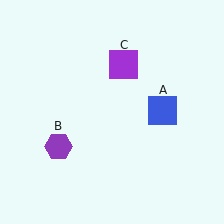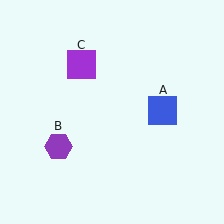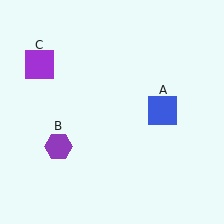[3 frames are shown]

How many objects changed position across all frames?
1 object changed position: purple square (object C).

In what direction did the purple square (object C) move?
The purple square (object C) moved left.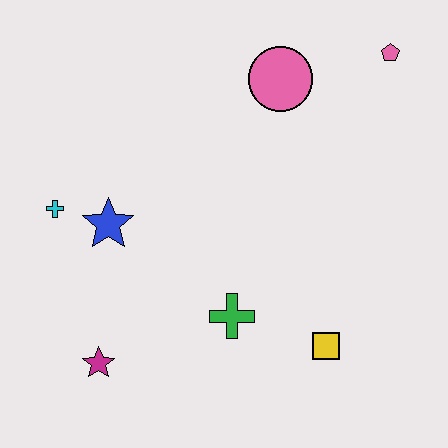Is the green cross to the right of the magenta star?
Yes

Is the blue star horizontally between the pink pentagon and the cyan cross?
Yes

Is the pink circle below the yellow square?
No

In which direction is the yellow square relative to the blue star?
The yellow square is to the right of the blue star.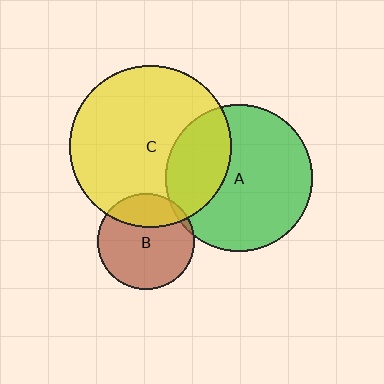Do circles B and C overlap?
Yes.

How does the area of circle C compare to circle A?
Approximately 1.2 times.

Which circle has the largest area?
Circle C (yellow).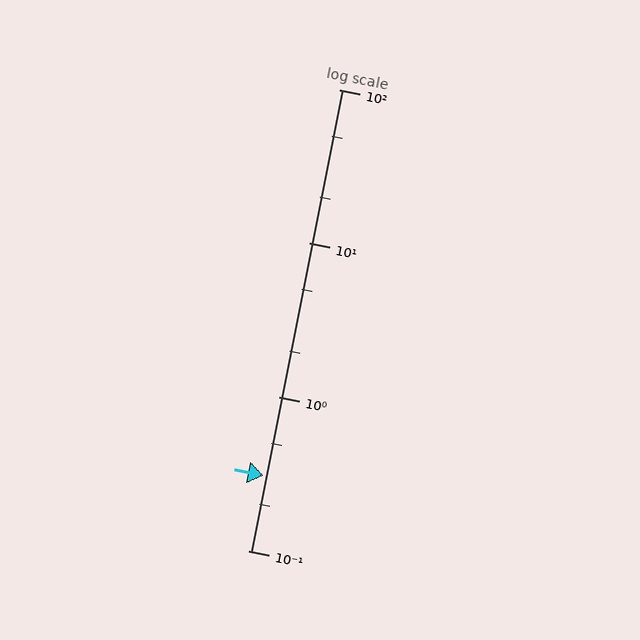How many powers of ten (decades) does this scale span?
The scale spans 3 decades, from 0.1 to 100.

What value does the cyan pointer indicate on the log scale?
The pointer indicates approximately 0.31.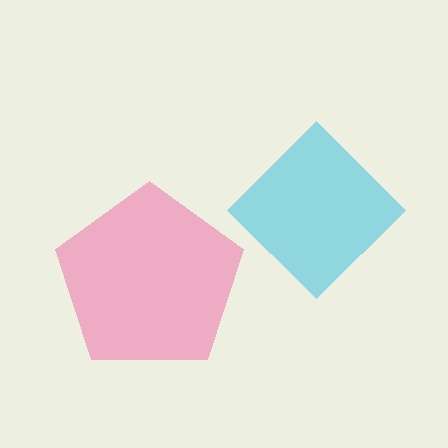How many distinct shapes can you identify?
There are 2 distinct shapes: a pink pentagon, a cyan diamond.